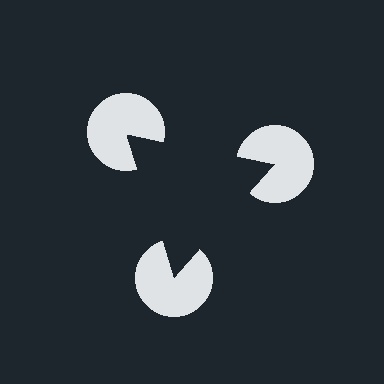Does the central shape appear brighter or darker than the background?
It typically appears slightly darker than the background, even though no actual brightness change is drawn.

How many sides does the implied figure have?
3 sides.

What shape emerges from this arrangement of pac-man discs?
An illusory triangle — its edges are inferred from the aligned wedge cuts in the pac-man discs, not physically drawn.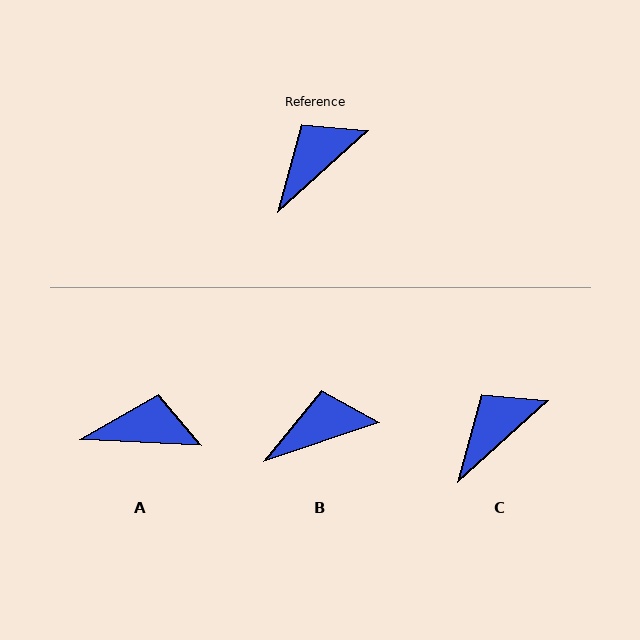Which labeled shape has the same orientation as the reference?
C.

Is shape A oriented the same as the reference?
No, it is off by about 45 degrees.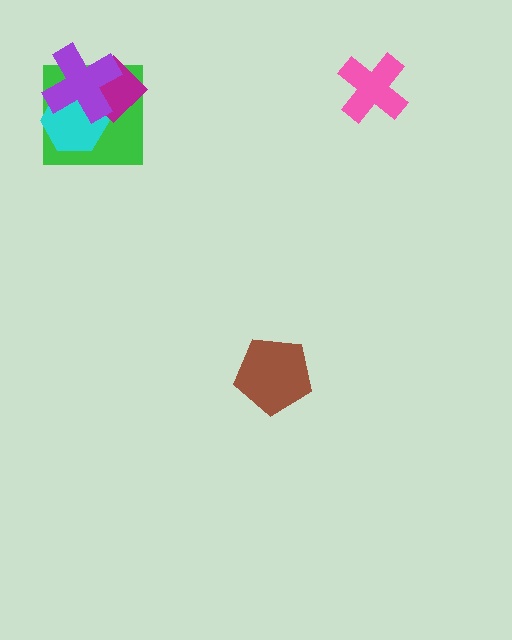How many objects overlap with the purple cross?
3 objects overlap with the purple cross.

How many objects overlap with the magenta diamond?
3 objects overlap with the magenta diamond.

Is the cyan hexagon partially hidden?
Yes, it is partially covered by another shape.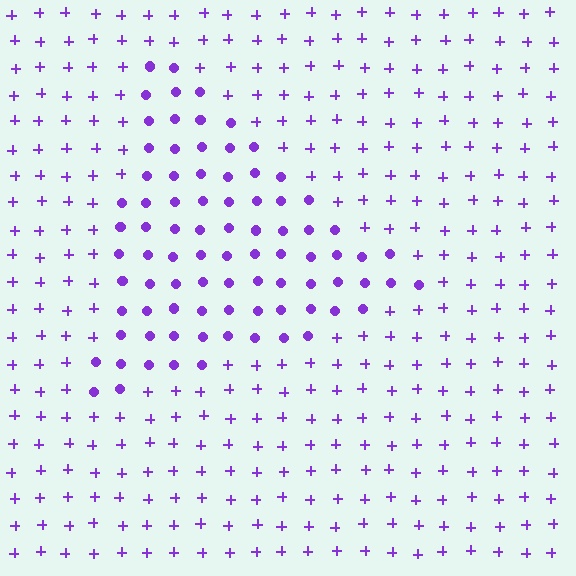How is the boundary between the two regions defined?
The boundary is defined by a change in element shape: circles inside vs. plus signs outside. All elements share the same color and spacing.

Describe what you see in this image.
The image is filled with small purple elements arranged in a uniform grid. A triangle-shaped region contains circles, while the surrounding area contains plus signs. The boundary is defined purely by the change in element shape.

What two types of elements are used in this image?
The image uses circles inside the triangle region and plus signs outside it.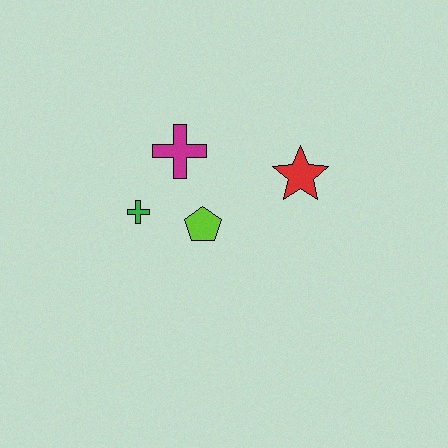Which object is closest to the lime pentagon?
The green cross is closest to the lime pentagon.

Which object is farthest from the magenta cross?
The red star is farthest from the magenta cross.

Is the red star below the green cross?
No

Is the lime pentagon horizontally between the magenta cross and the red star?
Yes